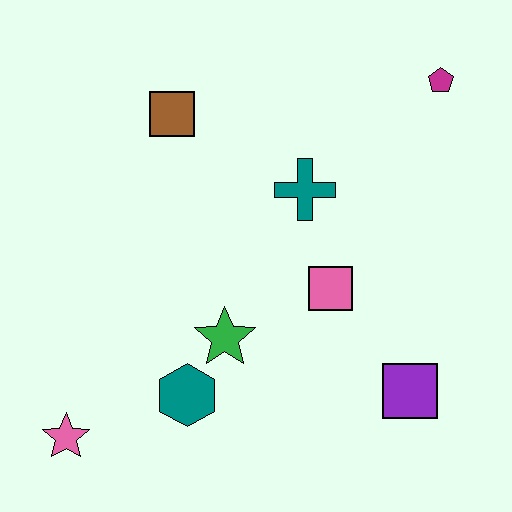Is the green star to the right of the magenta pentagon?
No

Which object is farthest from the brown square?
The purple square is farthest from the brown square.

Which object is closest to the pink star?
The teal hexagon is closest to the pink star.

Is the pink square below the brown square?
Yes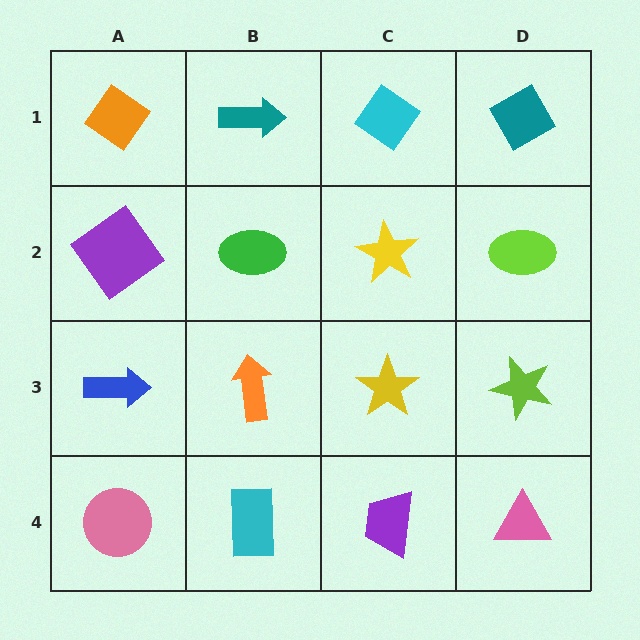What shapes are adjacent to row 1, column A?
A purple diamond (row 2, column A), a teal arrow (row 1, column B).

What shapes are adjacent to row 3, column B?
A green ellipse (row 2, column B), a cyan rectangle (row 4, column B), a blue arrow (row 3, column A), a yellow star (row 3, column C).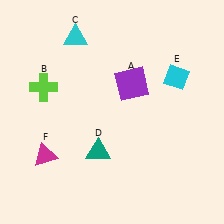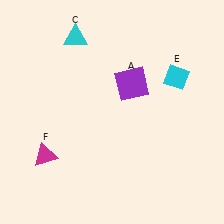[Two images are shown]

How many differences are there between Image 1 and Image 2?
There are 2 differences between the two images.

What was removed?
The lime cross (B), the teal triangle (D) were removed in Image 2.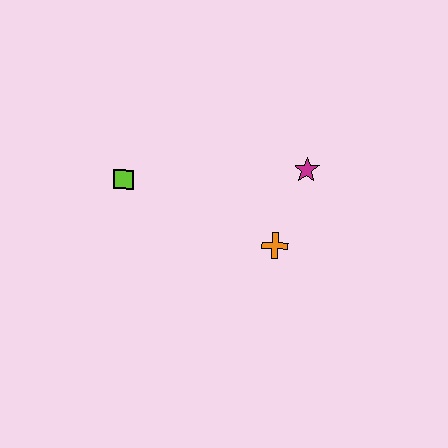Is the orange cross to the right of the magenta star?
No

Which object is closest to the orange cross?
The magenta star is closest to the orange cross.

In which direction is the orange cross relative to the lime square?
The orange cross is to the right of the lime square.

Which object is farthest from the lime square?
The magenta star is farthest from the lime square.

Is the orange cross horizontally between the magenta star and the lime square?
Yes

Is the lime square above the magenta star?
No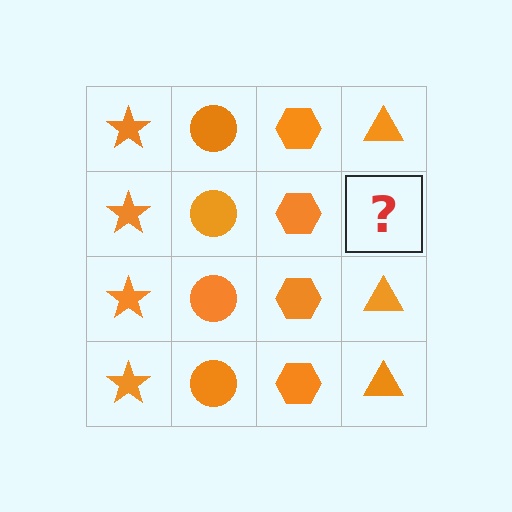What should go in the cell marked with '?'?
The missing cell should contain an orange triangle.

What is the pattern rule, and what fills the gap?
The rule is that each column has a consistent shape. The gap should be filled with an orange triangle.